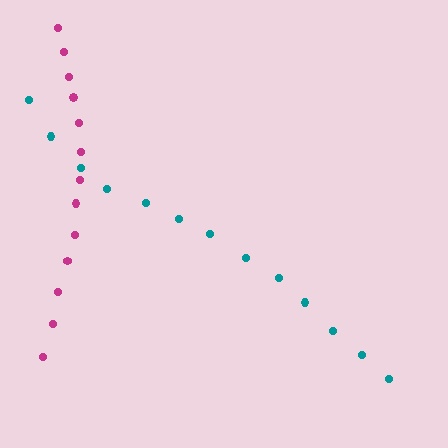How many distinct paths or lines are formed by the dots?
There are 2 distinct paths.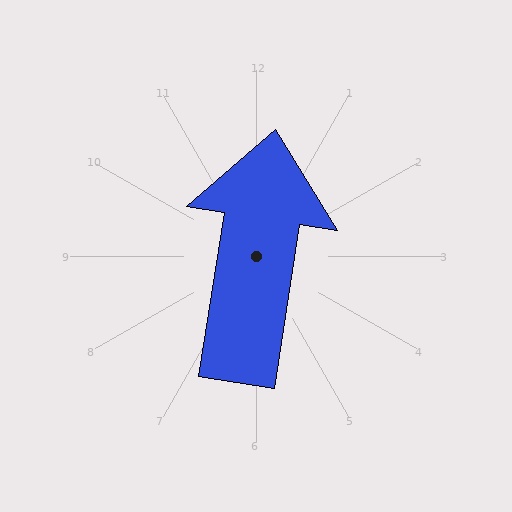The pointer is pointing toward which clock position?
Roughly 12 o'clock.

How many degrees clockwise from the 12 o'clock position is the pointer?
Approximately 9 degrees.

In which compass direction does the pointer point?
North.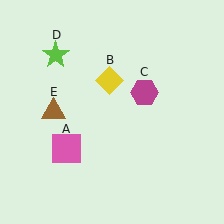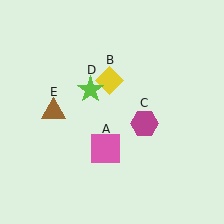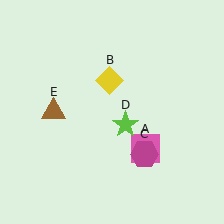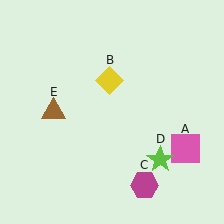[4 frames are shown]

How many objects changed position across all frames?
3 objects changed position: pink square (object A), magenta hexagon (object C), lime star (object D).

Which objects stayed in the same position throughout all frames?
Yellow diamond (object B) and brown triangle (object E) remained stationary.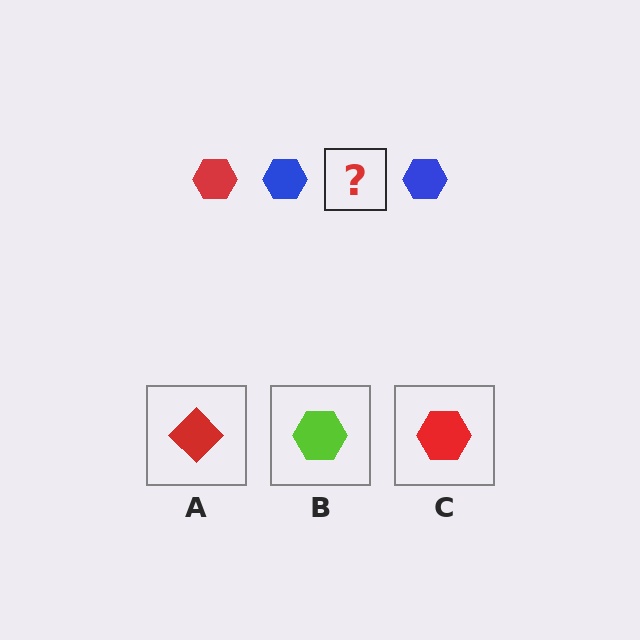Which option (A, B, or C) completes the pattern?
C.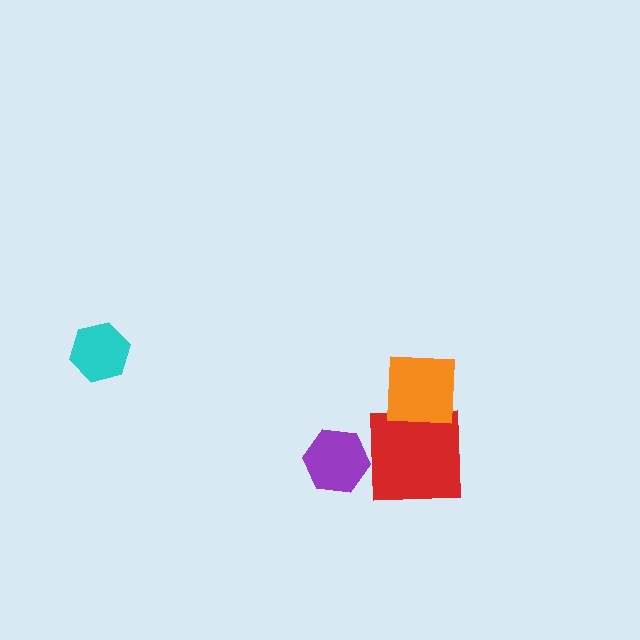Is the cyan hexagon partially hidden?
No, no other shape covers it.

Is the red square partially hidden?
Yes, it is partially covered by another shape.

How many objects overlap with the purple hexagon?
0 objects overlap with the purple hexagon.